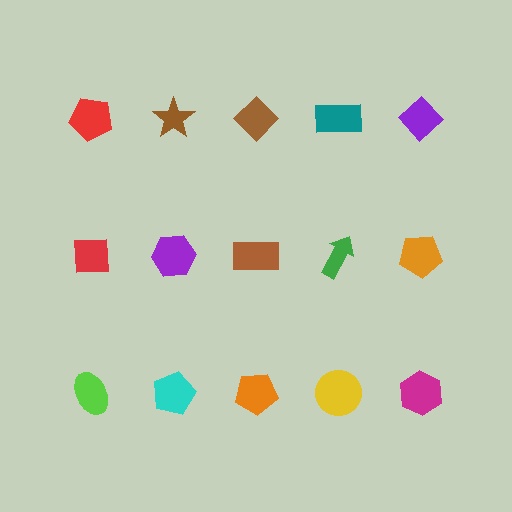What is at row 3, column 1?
A lime ellipse.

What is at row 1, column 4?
A teal rectangle.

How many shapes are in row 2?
5 shapes.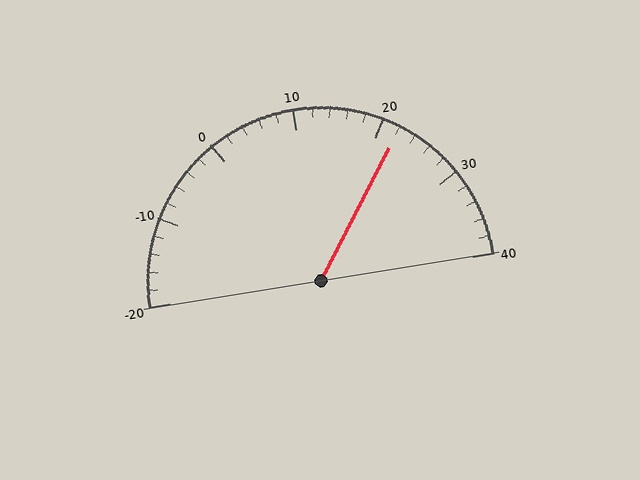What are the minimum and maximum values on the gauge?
The gauge ranges from -20 to 40.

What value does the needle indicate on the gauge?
The needle indicates approximately 22.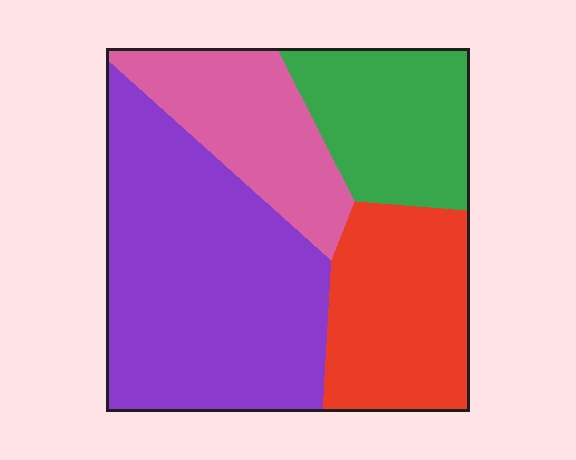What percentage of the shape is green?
Green takes up about one sixth (1/6) of the shape.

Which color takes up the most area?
Purple, at roughly 40%.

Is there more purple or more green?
Purple.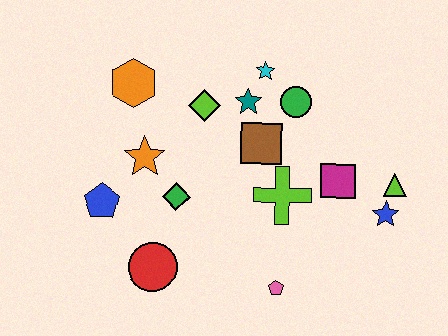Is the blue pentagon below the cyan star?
Yes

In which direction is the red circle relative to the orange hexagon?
The red circle is below the orange hexagon.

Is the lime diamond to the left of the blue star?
Yes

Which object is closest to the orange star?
The green diamond is closest to the orange star.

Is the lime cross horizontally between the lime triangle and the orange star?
Yes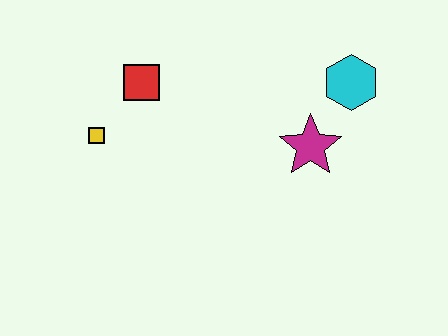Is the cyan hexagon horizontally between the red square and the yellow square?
No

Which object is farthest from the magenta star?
The yellow square is farthest from the magenta star.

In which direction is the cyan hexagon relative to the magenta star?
The cyan hexagon is above the magenta star.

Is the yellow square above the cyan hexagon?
No